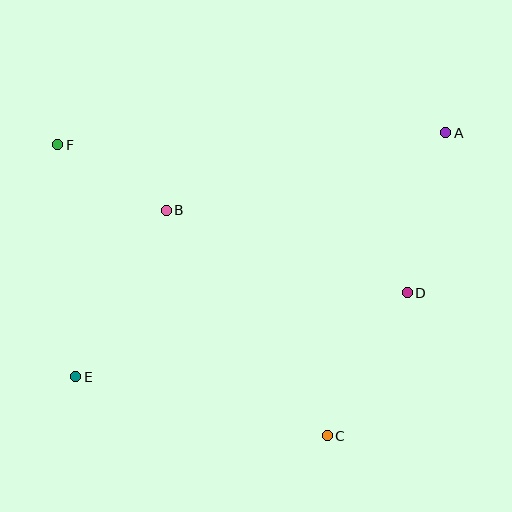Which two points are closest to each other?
Points B and F are closest to each other.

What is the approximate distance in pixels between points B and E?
The distance between B and E is approximately 190 pixels.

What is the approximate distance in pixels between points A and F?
The distance between A and F is approximately 388 pixels.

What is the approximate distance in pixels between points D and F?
The distance between D and F is approximately 379 pixels.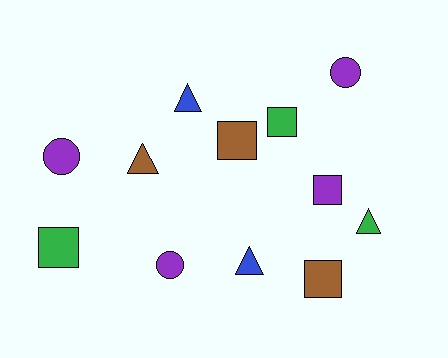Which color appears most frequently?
Purple, with 4 objects.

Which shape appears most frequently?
Square, with 5 objects.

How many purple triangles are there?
There are no purple triangles.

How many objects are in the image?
There are 12 objects.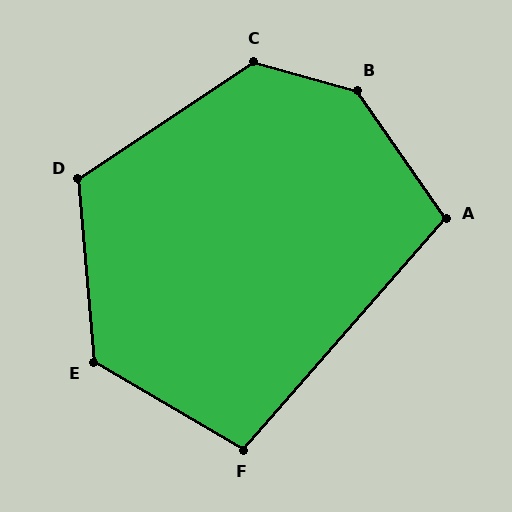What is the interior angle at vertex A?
Approximately 104 degrees (obtuse).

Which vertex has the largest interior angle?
B, at approximately 140 degrees.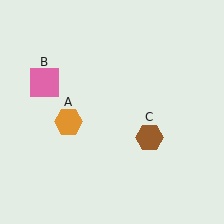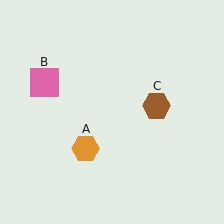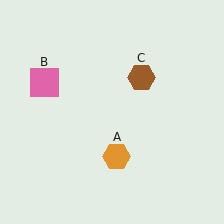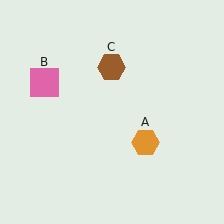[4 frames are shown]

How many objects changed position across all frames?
2 objects changed position: orange hexagon (object A), brown hexagon (object C).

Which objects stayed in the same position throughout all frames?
Pink square (object B) remained stationary.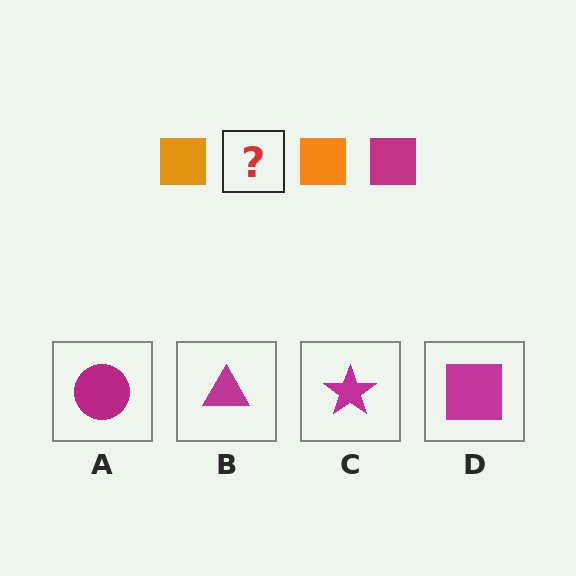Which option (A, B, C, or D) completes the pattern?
D.